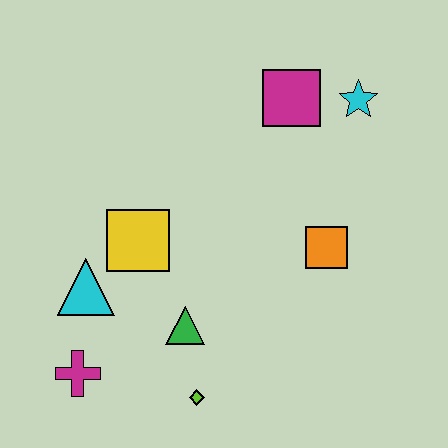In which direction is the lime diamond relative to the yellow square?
The lime diamond is below the yellow square.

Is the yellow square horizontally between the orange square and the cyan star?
No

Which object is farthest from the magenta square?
The magenta cross is farthest from the magenta square.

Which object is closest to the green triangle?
The lime diamond is closest to the green triangle.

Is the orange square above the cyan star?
No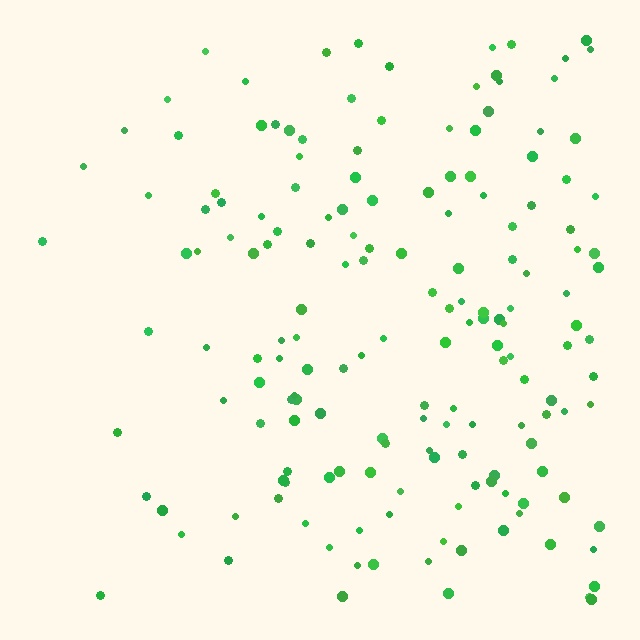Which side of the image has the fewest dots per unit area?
The left.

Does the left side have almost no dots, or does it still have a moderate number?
Still a moderate number, just noticeably fewer than the right.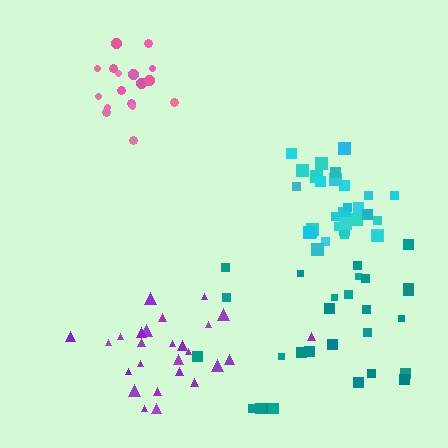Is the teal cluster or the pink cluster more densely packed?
Pink.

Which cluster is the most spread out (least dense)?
Teal.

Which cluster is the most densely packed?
Pink.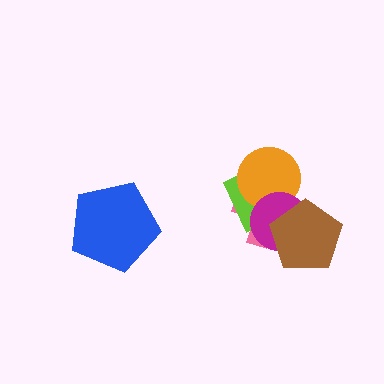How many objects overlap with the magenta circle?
4 objects overlap with the magenta circle.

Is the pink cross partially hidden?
Yes, it is partially covered by another shape.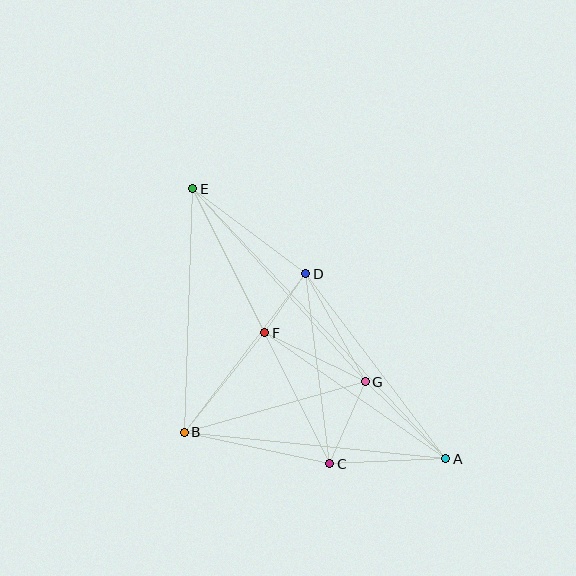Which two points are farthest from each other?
Points A and E are farthest from each other.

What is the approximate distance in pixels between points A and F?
The distance between A and F is approximately 220 pixels.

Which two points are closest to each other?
Points D and F are closest to each other.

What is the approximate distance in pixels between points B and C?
The distance between B and C is approximately 149 pixels.